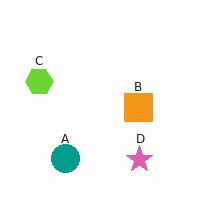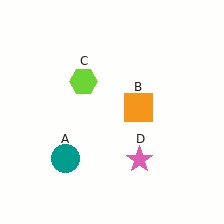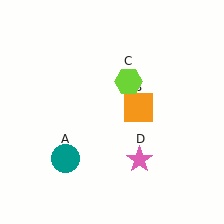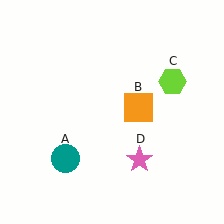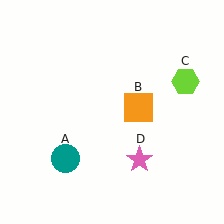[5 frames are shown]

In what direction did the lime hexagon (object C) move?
The lime hexagon (object C) moved right.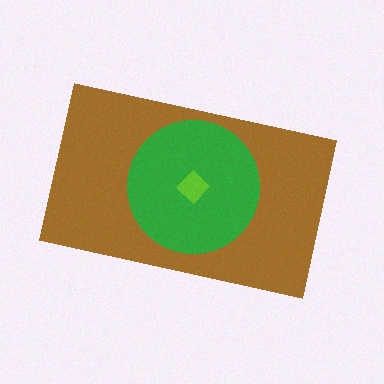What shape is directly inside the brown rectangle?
The green circle.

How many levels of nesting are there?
3.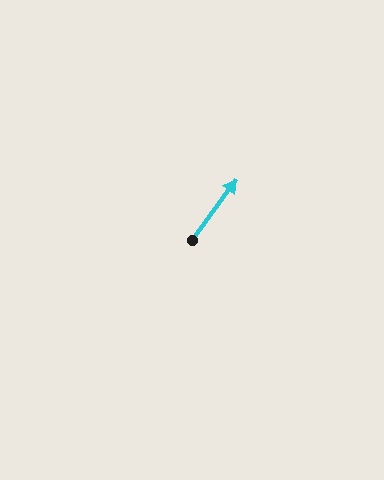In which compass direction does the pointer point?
Northeast.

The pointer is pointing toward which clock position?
Roughly 1 o'clock.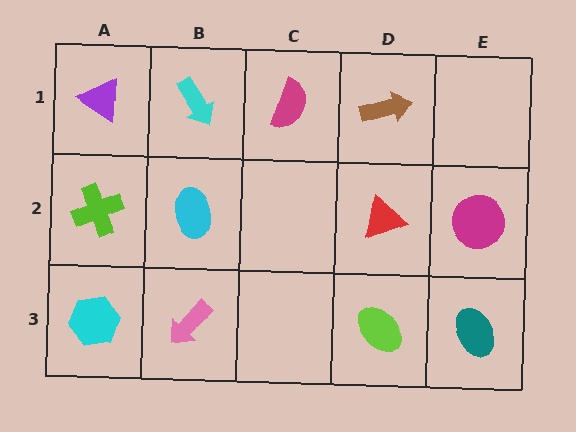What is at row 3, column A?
A cyan hexagon.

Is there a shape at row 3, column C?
No, that cell is empty.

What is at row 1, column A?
A purple triangle.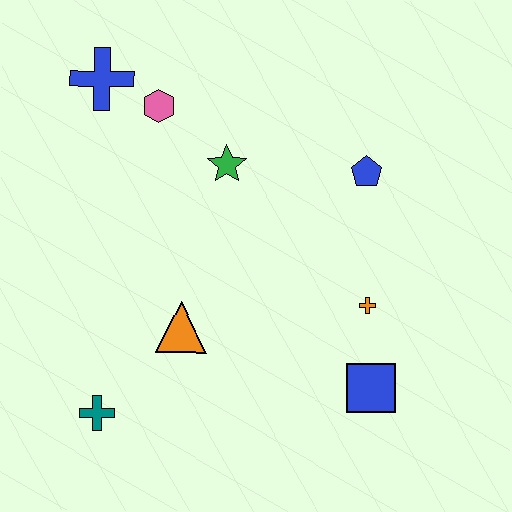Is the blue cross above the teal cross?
Yes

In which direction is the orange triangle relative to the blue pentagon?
The orange triangle is to the left of the blue pentagon.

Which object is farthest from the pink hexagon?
The blue square is farthest from the pink hexagon.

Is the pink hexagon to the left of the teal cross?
No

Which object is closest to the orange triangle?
The teal cross is closest to the orange triangle.